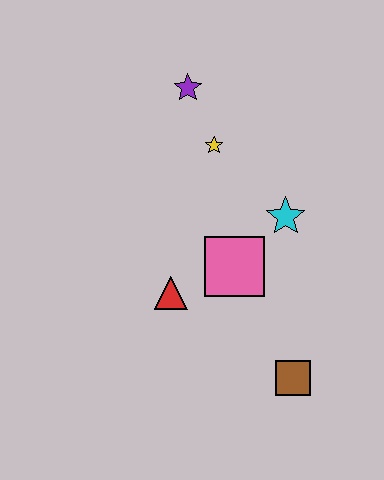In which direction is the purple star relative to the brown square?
The purple star is above the brown square.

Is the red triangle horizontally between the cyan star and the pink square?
No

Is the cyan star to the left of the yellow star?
No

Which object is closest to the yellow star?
The purple star is closest to the yellow star.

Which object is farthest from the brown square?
The purple star is farthest from the brown square.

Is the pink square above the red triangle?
Yes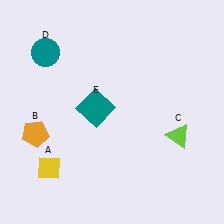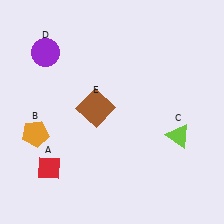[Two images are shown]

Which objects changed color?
A changed from yellow to red. D changed from teal to purple. E changed from teal to brown.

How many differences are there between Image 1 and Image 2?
There are 3 differences between the two images.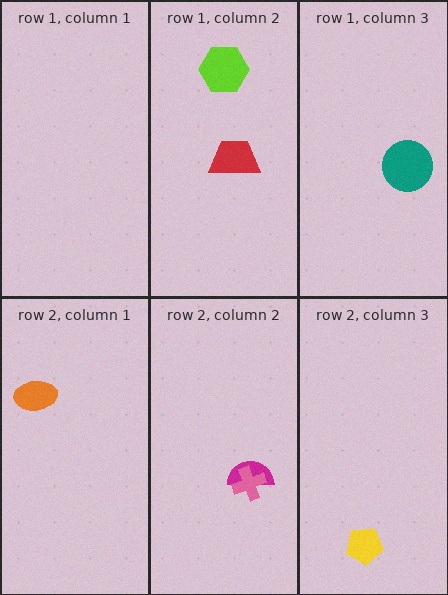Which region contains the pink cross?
The row 2, column 2 region.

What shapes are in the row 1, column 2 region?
The red trapezoid, the lime hexagon.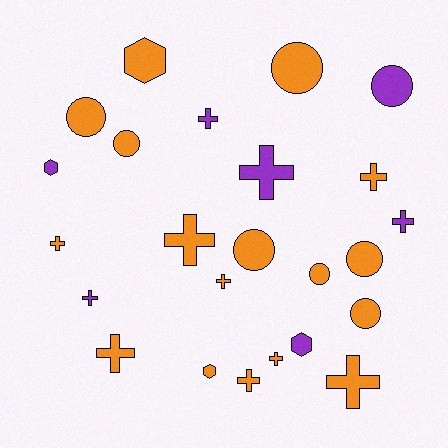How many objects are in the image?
There are 24 objects.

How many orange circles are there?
There are 7 orange circles.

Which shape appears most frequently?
Cross, with 12 objects.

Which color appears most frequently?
Orange, with 17 objects.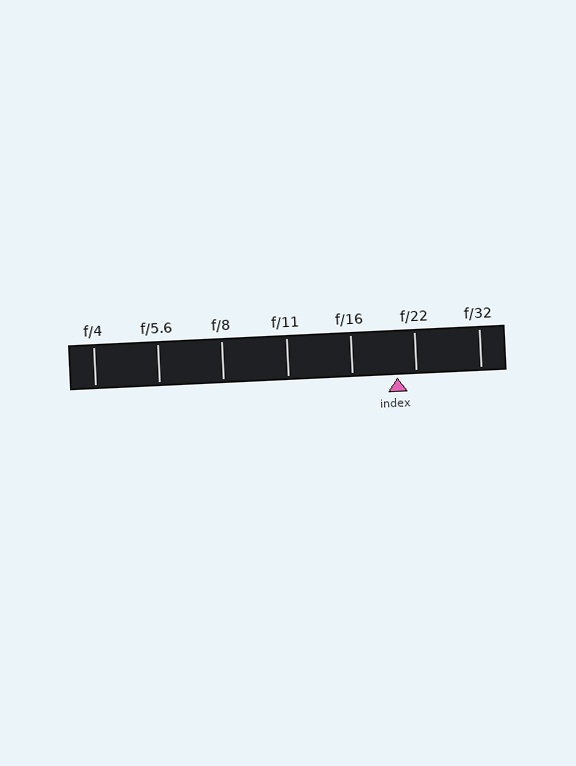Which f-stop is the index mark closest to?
The index mark is closest to f/22.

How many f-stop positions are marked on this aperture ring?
There are 7 f-stop positions marked.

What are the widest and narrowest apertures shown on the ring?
The widest aperture shown is f/4 and the narrowest is f/32.